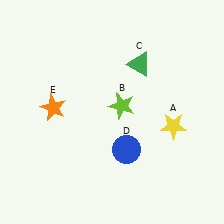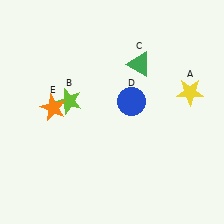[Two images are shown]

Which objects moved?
The objects that moved are: the yellow star (A), the lime star (B), the blue circle (D).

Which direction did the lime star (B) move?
The lime star (B) moved left.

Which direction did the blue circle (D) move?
The blue circle (D) moved up.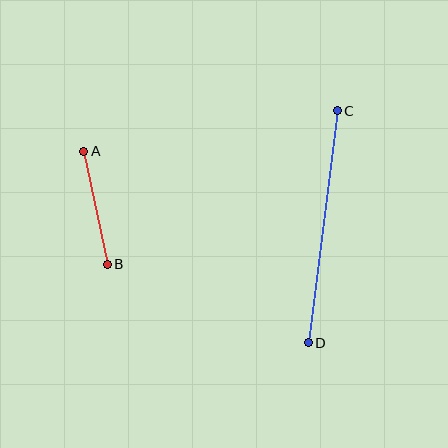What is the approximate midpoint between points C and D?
The midpoint is at approximately (323, 227) pixels.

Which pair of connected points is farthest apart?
Points C and D are farthest apart.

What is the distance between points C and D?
The distance is approximately 234 pixels.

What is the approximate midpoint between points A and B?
The midpoint is at approximately (96, 208) pixels.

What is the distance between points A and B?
The distance is approximately 115 pixels.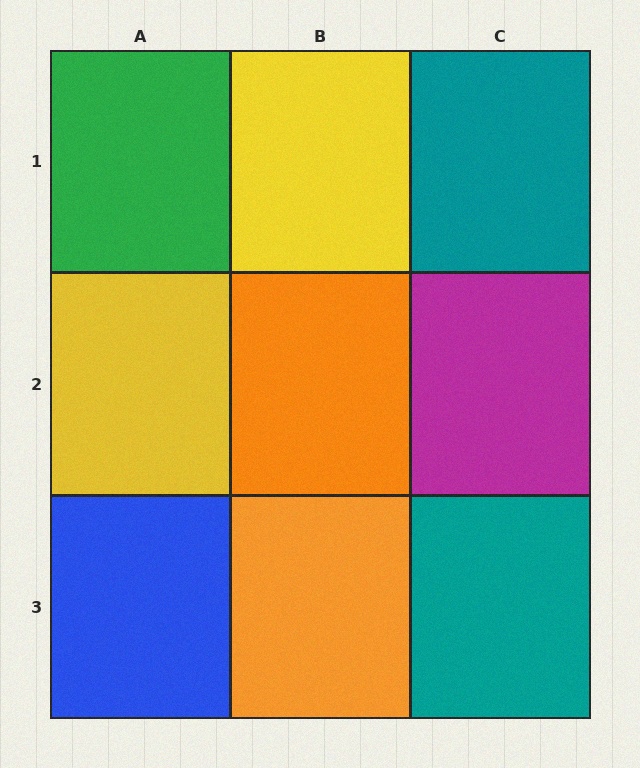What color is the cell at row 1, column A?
Green.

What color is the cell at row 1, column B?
Yellow.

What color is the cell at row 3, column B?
Orange.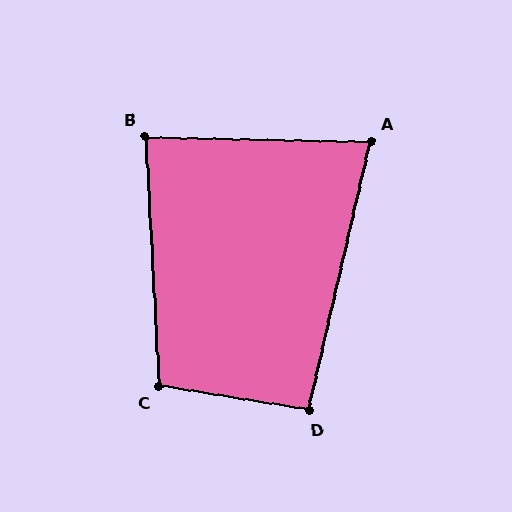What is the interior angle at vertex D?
Approximately 94 degrees (approximately right).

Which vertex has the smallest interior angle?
A, at approximately 78 degrees.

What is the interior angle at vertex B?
Approximately 86 degrees (approximately right).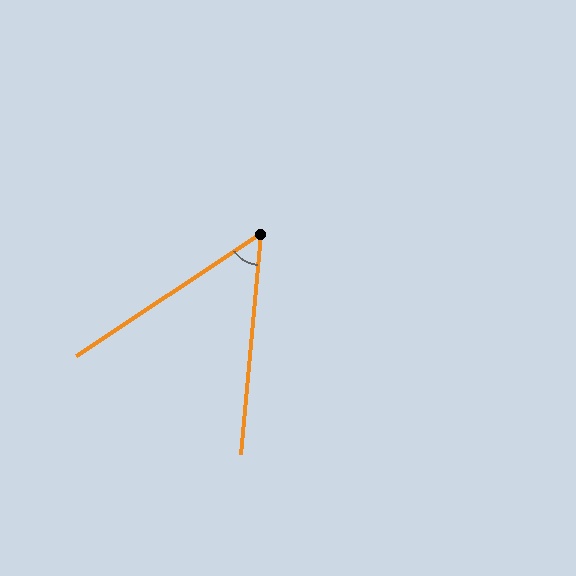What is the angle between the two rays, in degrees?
Approximately 51 degrees.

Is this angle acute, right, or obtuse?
It is acute.